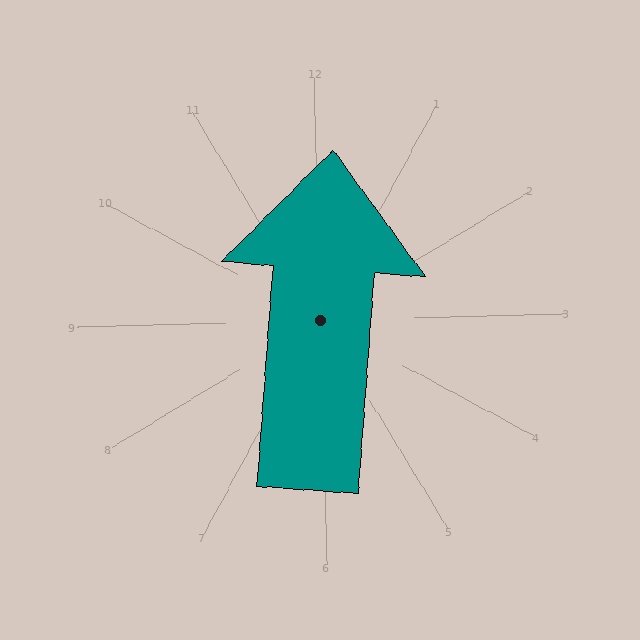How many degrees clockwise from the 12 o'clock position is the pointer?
Approximately 6 degrees.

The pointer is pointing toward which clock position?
Roughly 12 o'clock.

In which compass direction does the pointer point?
North.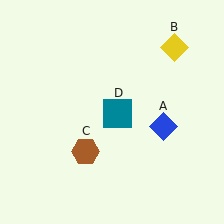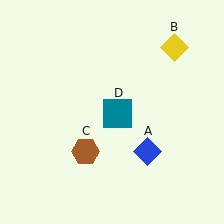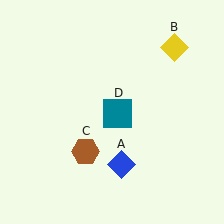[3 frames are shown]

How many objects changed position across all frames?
1 object changed position: blue diamond (object A).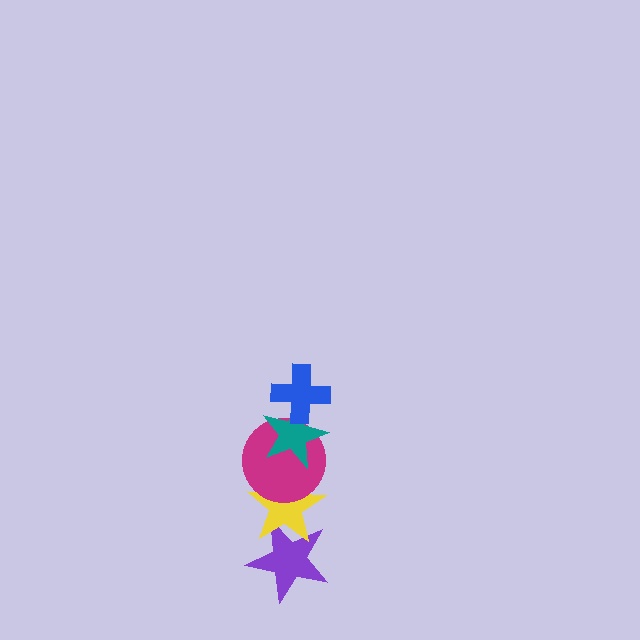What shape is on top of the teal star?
The blue cross is on top of the teal star.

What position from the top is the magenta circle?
The magenta circle is 3rd from the top.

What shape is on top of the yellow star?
The magenta circle is on top of the yellow star.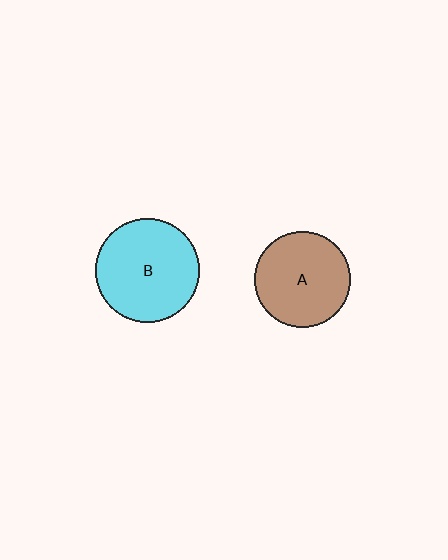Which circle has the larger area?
Circle B (cyan).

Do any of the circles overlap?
No, none of the circles overlap.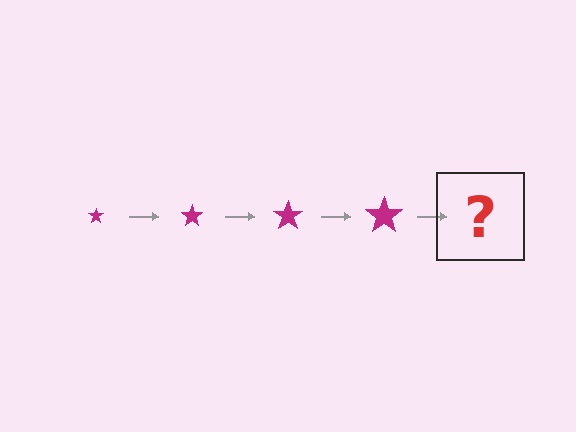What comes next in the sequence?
The next element should be a magenta star, larger than the previous one.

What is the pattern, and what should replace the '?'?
The pattern is that the star gets progressively larger each step. The '?' should be a magenta star, larger than the previous one.